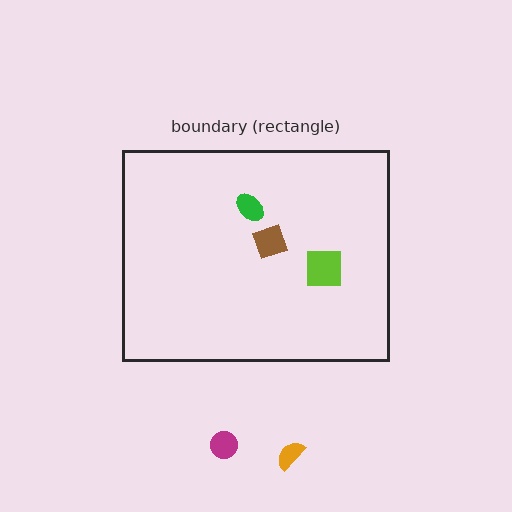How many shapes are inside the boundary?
3 inside, 2 outside.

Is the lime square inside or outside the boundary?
Inside.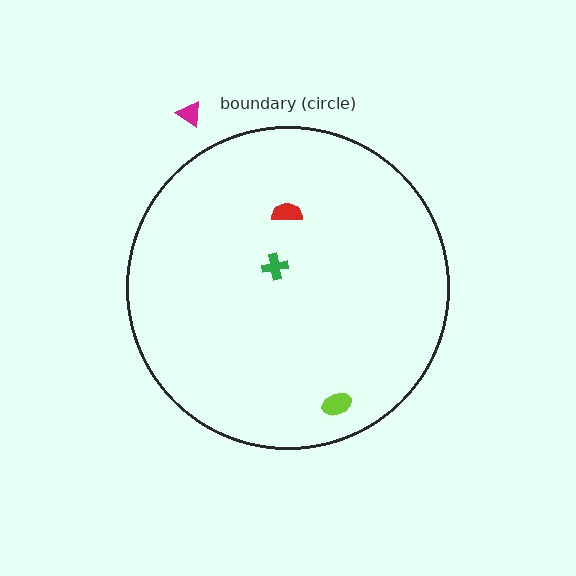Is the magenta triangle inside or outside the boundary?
Outside.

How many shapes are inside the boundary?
3 inside, 1 outside.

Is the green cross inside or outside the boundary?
Inside.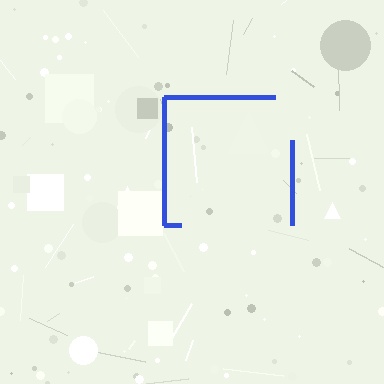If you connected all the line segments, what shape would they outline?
They would outline a square.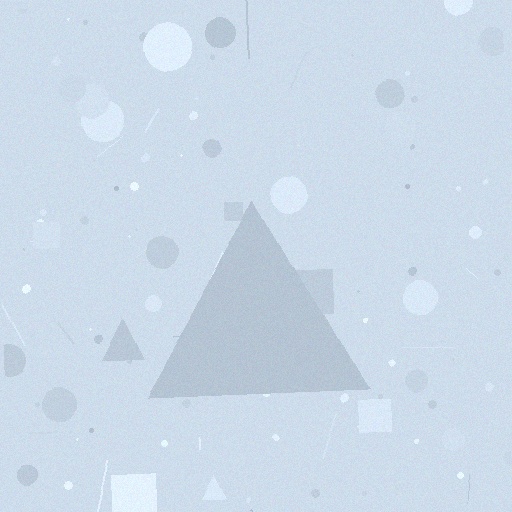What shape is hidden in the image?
A triangle is hidden in the image.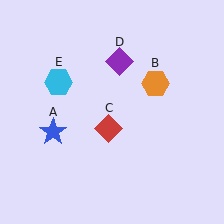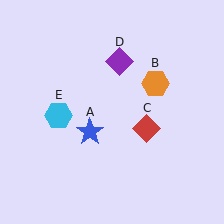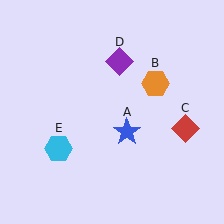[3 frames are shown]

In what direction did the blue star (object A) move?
The blue star (object A) moved right.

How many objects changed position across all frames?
3 objects changed position: blue star (object A), red diamond (object C), cyan hexagon (object E).